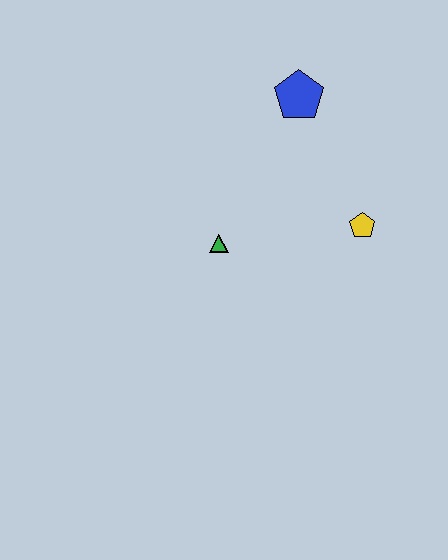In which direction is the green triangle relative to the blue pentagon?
The green triangle is below the blue pentagon.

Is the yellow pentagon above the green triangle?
Yes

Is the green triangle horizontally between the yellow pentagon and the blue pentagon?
No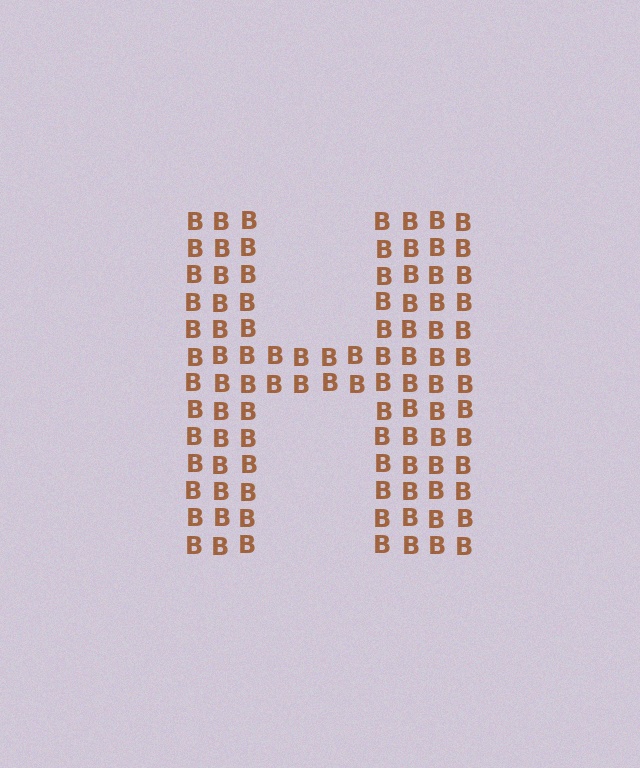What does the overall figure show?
The overall figure shows the letter H.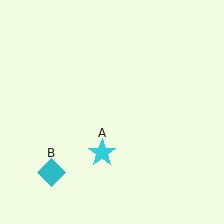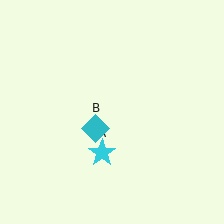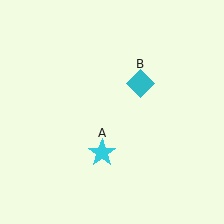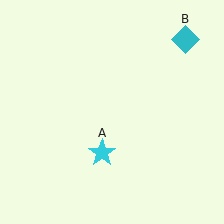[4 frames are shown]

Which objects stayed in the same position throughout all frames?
Cyan star (object A) remained stationary.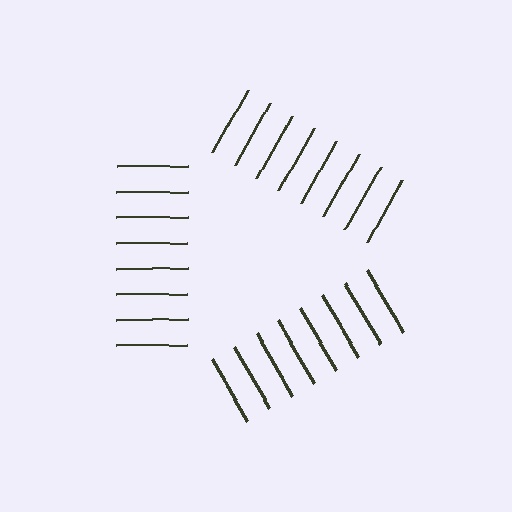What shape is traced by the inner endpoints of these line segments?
An illusory triangle — the line segments terminate on its edges but no continuous stroke is drawn.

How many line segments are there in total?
24 — 8 along each of the 3 edges.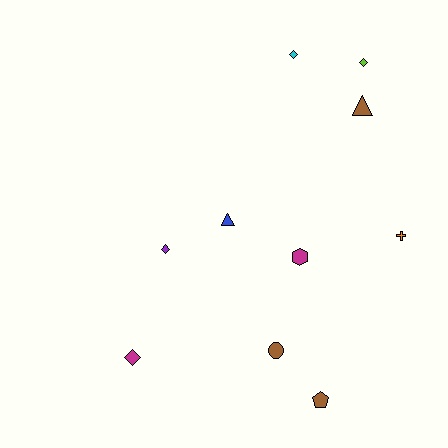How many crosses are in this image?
There is 1 cross.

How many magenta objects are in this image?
There are 2 magenta objects.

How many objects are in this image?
There are 10 objects.